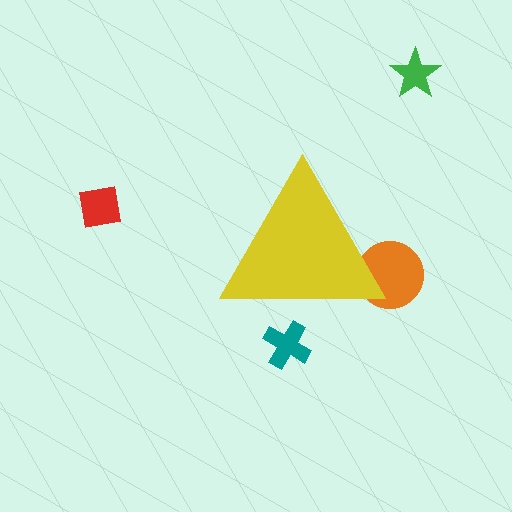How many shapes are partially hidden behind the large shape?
2 shapes are partially hidden.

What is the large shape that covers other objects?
A yellow triangle.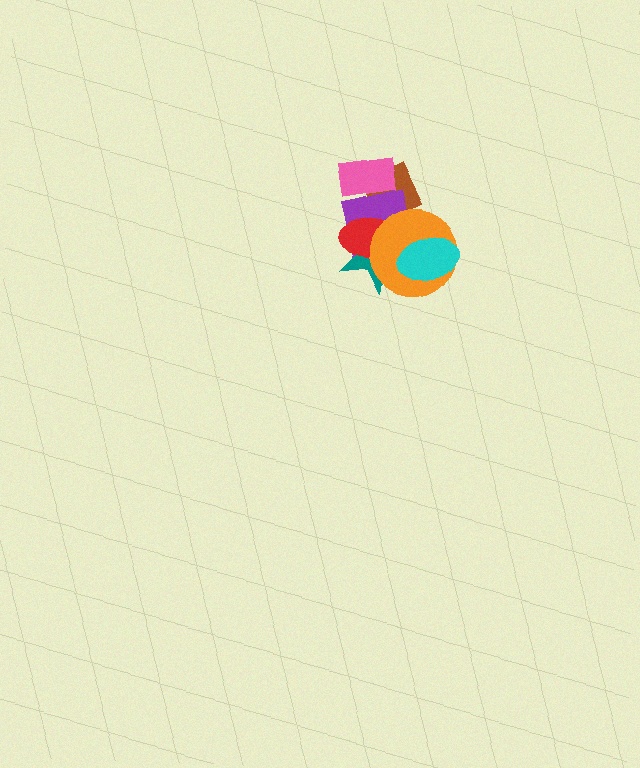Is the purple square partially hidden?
Yes, it is partially covered by another shape.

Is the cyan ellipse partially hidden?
No, no other shape covers it.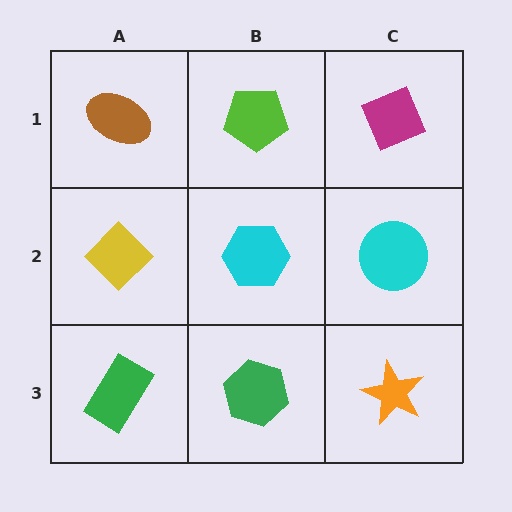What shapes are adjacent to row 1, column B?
A cyan hexagon (row 2, column B), a brown ellipse (row 1, column A), a magenta diamond (row 1, column C).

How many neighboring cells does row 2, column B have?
4.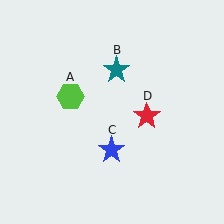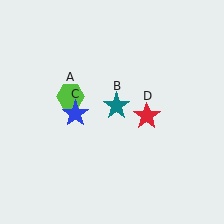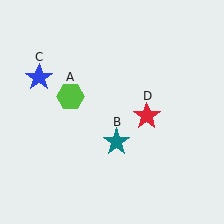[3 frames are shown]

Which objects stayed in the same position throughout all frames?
Lime hexagon (object A) and red star (object D) remained stationary.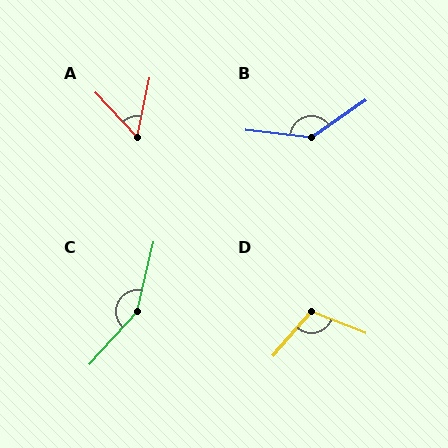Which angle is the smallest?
A, at approximately 55 degrees.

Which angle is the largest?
C, at approximately 151 degrees.